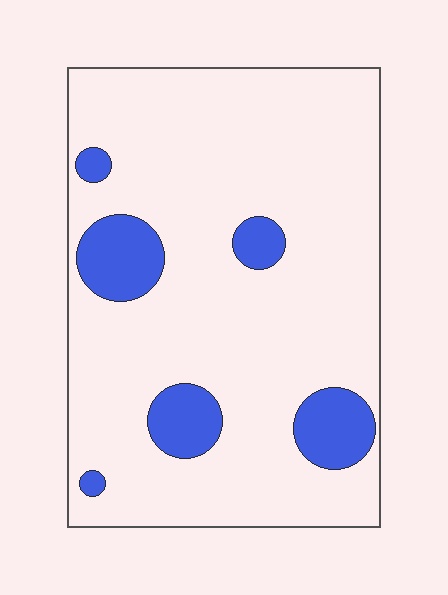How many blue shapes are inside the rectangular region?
6.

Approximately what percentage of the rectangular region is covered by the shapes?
Approximately 15%.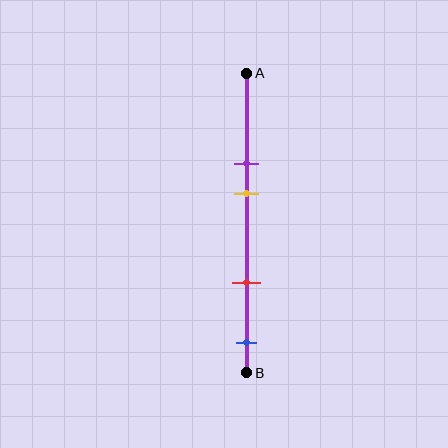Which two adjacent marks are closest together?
The purple and yellow marks are the closest adjacent pair.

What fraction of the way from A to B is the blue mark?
The blue mark is approximately 90% (0.9) of the way from A to B.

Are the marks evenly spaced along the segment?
No, the marks are not evenly spaced.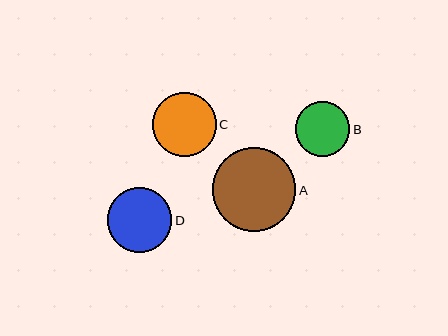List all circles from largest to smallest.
From largest to smallest: A, D, C, B.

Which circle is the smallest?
Circle B is the smallest with a size of approximately 55 pixels.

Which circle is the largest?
Circle A is the largest with a size of approximately 84 pixels.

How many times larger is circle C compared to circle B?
Circle C is approximately 1.2 times the size of circle B.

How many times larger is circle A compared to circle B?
Circle A is approximately 1.5 times the size of circle B.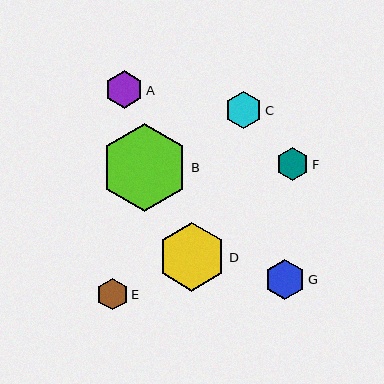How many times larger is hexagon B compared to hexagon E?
Hexagon B is approximately 2.8 times the size of hexagon E.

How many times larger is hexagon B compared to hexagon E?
Hexagon B is approximately 2.8 times the size of hexagon E.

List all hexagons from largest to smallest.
From largest to smallest: B, D, G, A, C, F, E.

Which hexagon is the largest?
Hexagon B is the largest with a size of approximately 88 pixels.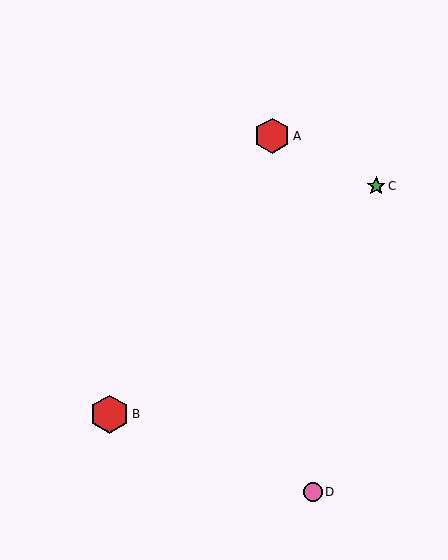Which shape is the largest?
The red hexagon (labeled B) is the largest.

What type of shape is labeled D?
Shape D is a pink circle.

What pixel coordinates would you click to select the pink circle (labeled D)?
Click at (313, 492) to select the pink circle D.